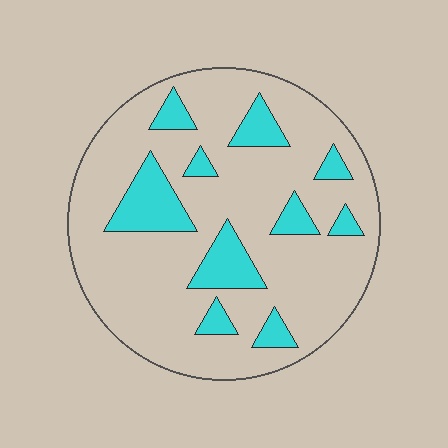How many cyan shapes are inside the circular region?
10.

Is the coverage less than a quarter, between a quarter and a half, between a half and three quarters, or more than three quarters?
Less than a quarter.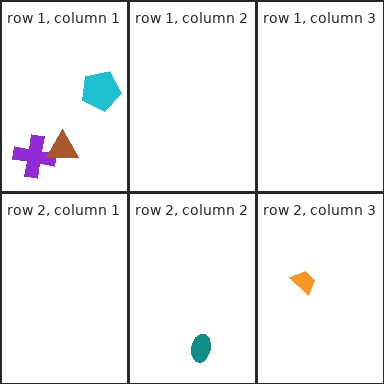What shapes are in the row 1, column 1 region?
The cyan pentagon, the purple cross, the brown triangle.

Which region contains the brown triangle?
The row 1, column 1 region.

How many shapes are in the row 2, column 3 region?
1.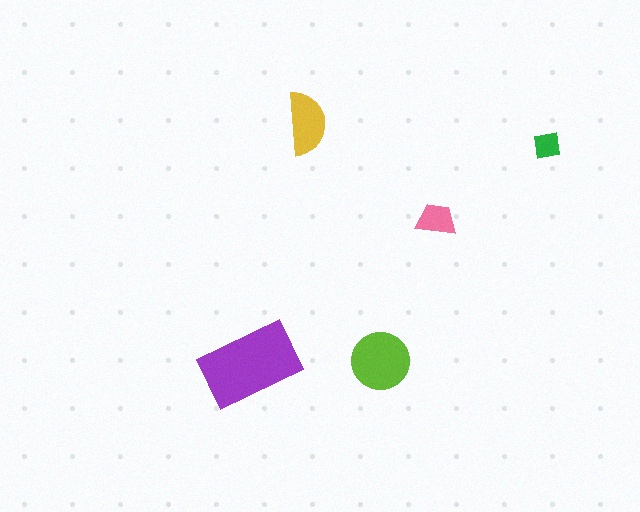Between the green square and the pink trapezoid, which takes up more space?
The pink trapezoid.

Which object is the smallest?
The green square.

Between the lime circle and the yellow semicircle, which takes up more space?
The lime circle.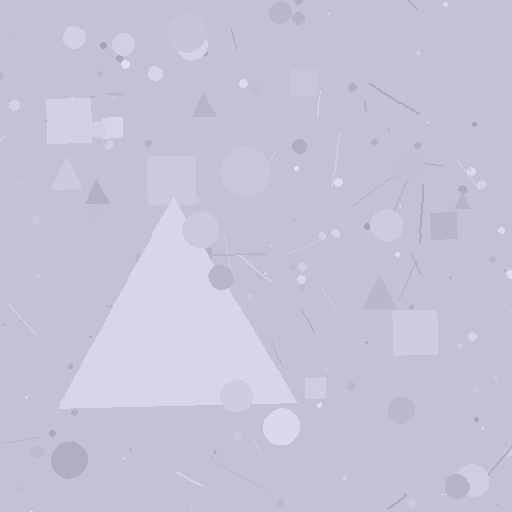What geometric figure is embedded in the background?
A triangle is embedded in the background.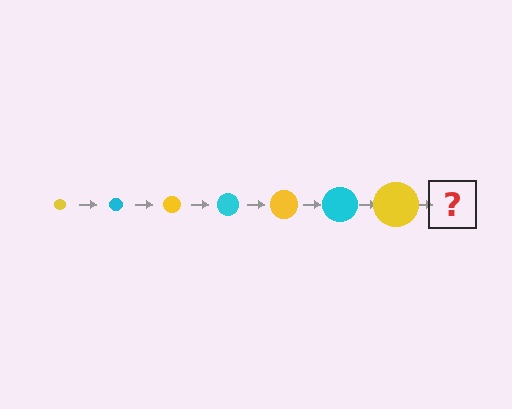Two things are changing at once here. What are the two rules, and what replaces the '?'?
The two rules are that the circle grows larger each step and the color cycles through yellow and cyan. The '?' should be a cyan circle, larger than the previous one.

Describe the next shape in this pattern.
It should be a cyan circle, larger than the previous one.